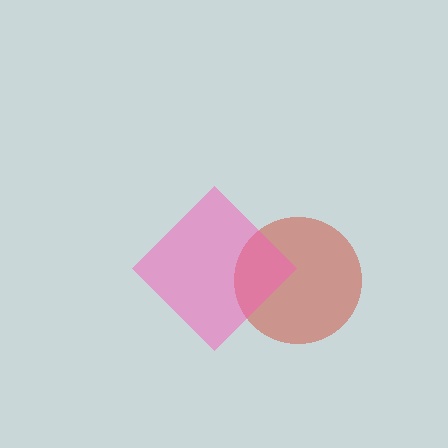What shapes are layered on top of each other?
The layered shapes are: a red circle, a pink diamond.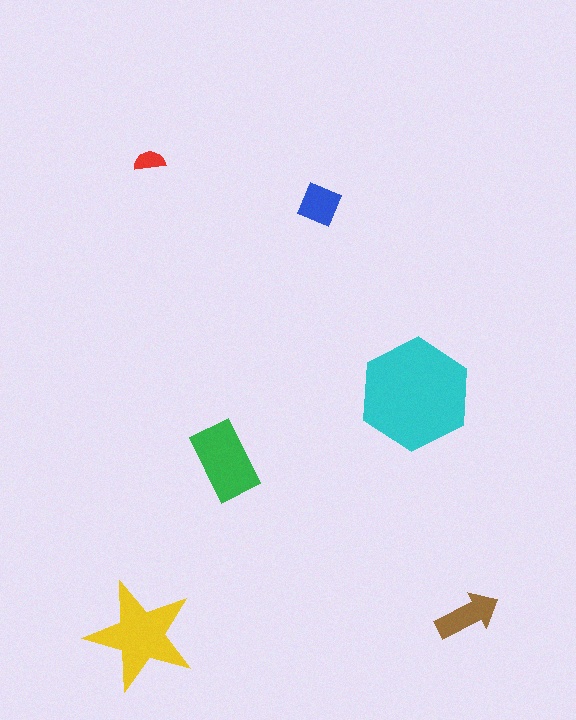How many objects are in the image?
There are 6 objects in the image.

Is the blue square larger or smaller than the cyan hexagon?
Smaller.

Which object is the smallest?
The red semicircle.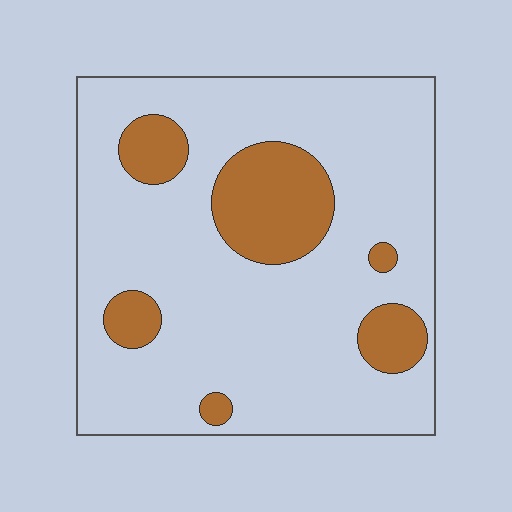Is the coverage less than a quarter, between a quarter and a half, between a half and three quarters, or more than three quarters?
Less than a quarter.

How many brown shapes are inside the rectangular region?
6.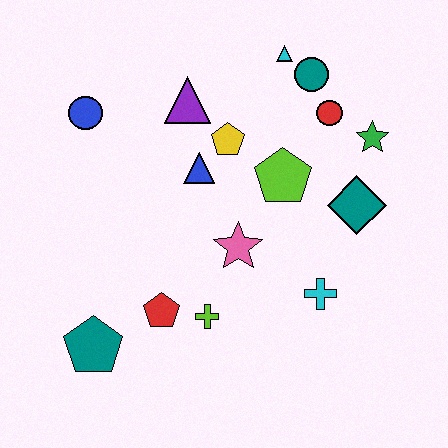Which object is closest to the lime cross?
The red pentagon is closest to the lime cross.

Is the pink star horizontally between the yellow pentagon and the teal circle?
Yes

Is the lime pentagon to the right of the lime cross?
Yes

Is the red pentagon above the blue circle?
No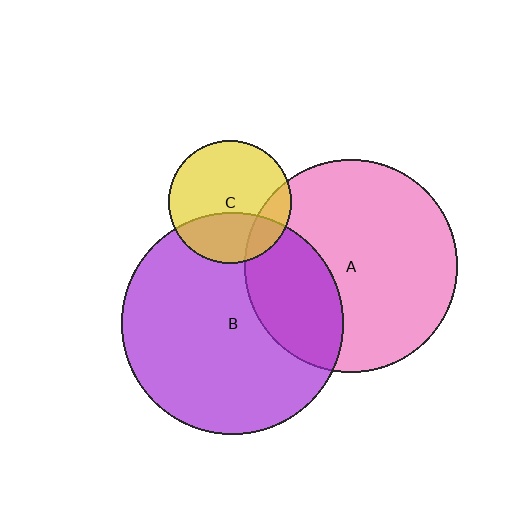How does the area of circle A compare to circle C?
Approximately 3.0 times.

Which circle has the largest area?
Circle B (purple).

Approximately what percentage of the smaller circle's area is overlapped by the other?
Approximately 15%.